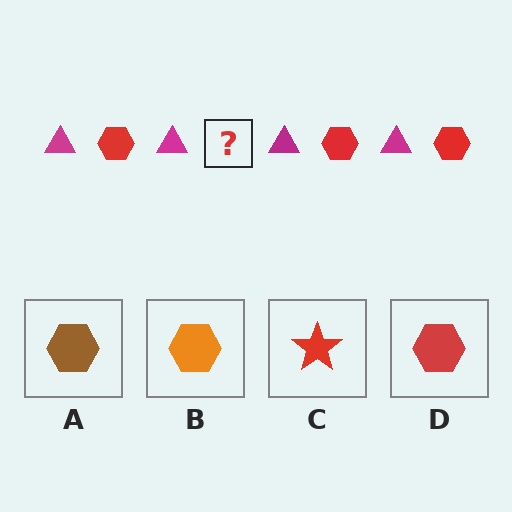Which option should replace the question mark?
Option D.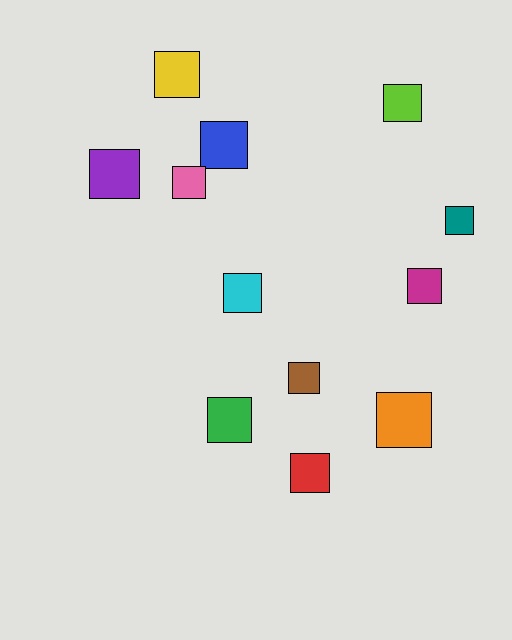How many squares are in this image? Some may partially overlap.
There are 12 squares.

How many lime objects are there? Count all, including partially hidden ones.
There is 1 lime object.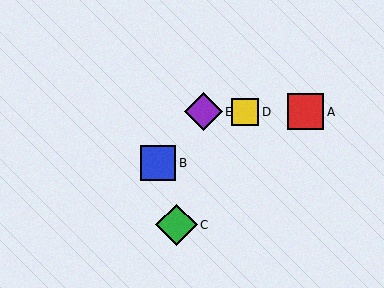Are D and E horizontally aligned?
Yes, both are at y≈112.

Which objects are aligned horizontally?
Objects A, D, E are aligned horizontally.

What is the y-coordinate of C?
Object C is at y≈225.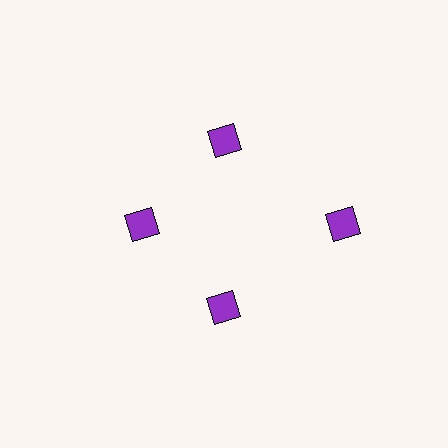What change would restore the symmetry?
The symmetry would be restored by moving it inward, back onto the ring so that all 4 diamonds sit at equal angles and equal distance from the center.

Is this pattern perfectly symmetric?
No. The 4 purple diamonds are arranged in a ring, but one element near the 3 o'clock position is pushed outward from the center, breaking the 4-fold rotational symmetry.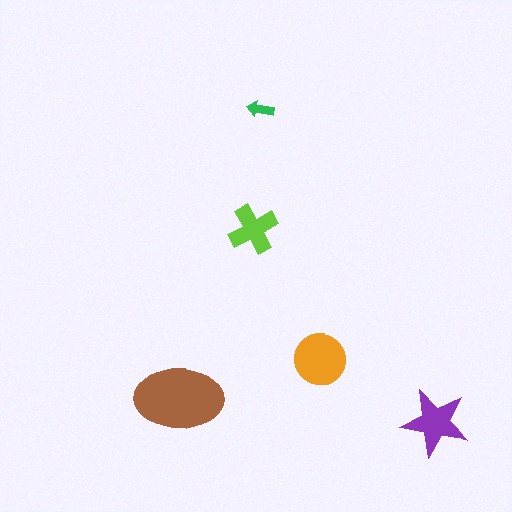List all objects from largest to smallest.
The brown ellipse, the orange circle, the purple star, the lime cross, the green arrow.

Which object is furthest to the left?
The brown ellipse is leftmost.